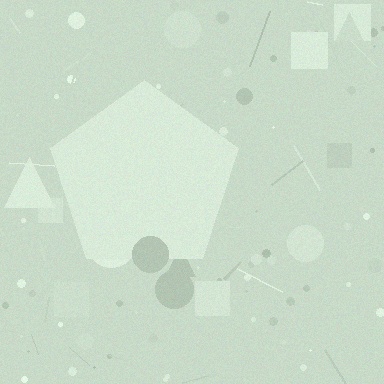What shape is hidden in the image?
A pentagon is hidden in the image.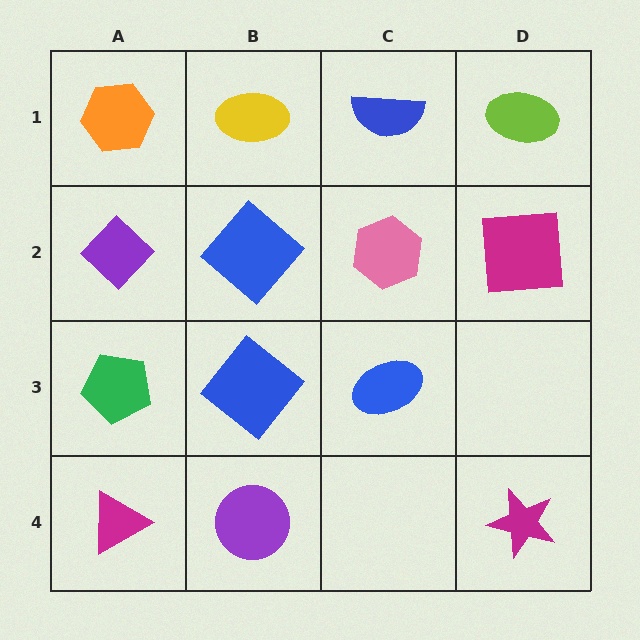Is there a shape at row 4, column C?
No, that cell is empty.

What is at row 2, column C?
A pink hexagon.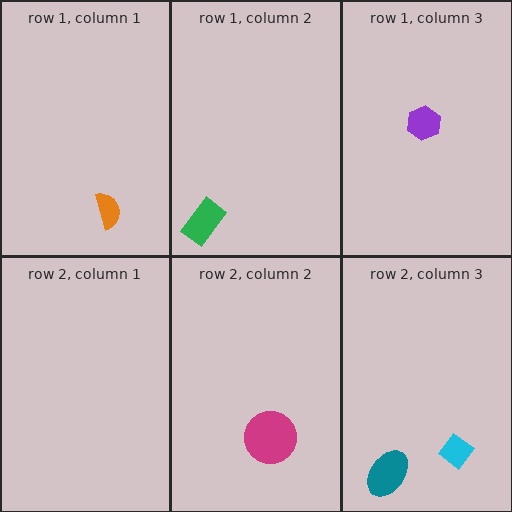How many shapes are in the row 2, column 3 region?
2.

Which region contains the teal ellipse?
The row 2, column 3 region.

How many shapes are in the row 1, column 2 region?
1.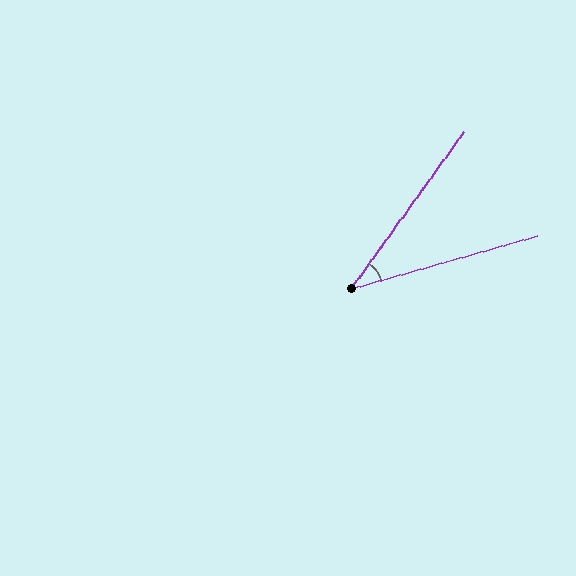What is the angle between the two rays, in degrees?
Approximately 38 degrees.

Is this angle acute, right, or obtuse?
It is acute.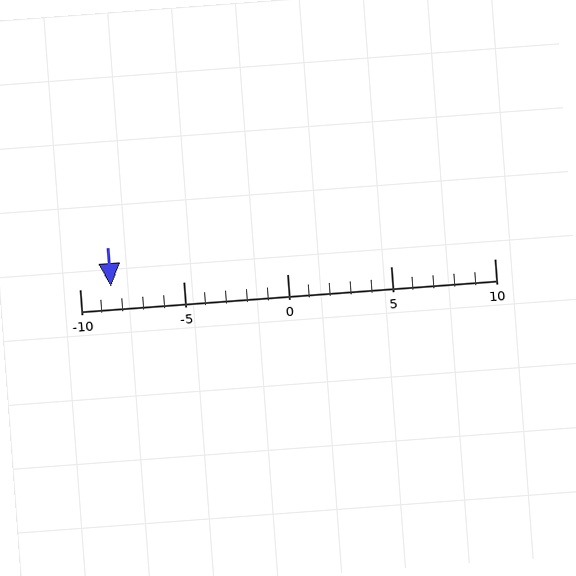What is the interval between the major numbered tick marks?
The major tick marks are spaced 5 units apart.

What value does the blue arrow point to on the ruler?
The blue arrow points to approximately -8.